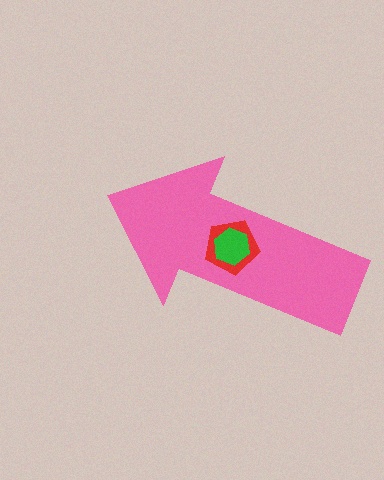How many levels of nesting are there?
3.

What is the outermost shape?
The pink arrow.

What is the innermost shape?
The green hexagon.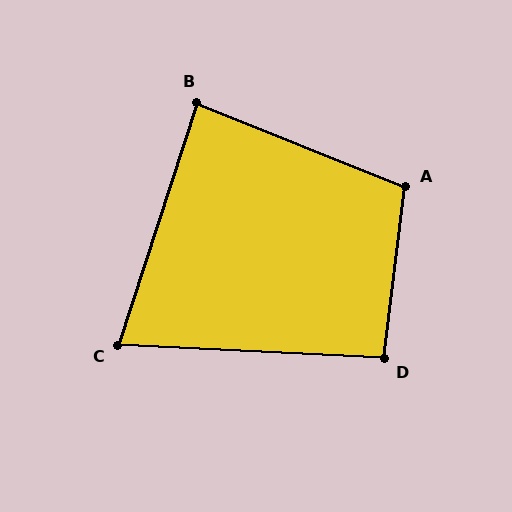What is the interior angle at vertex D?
Approximately 94 degrees (approximately right).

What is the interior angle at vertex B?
Approximately 86 degrees (approximately right).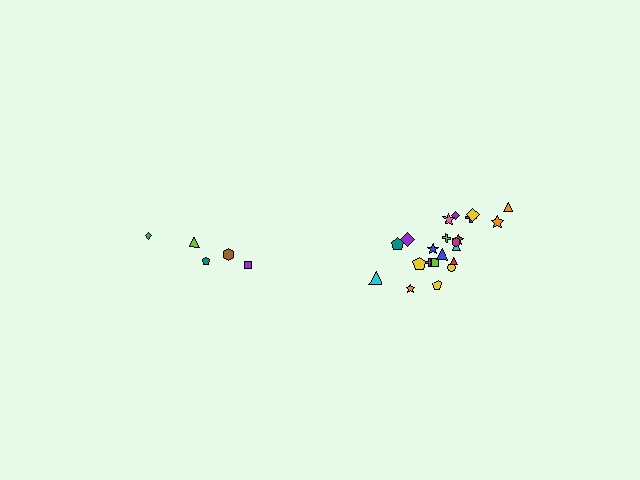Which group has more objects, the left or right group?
The right group.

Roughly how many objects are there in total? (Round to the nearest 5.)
Roughly 25 objects in total.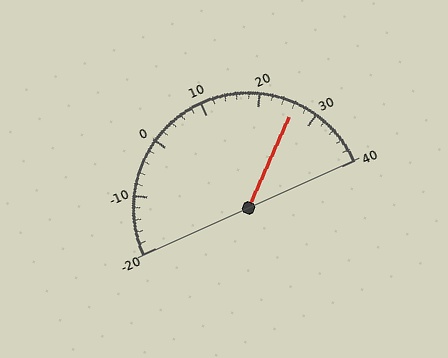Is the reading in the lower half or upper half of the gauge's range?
The reading is in the upper half of the range (-20 to 40).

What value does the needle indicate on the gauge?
The needle indicates approximately 26.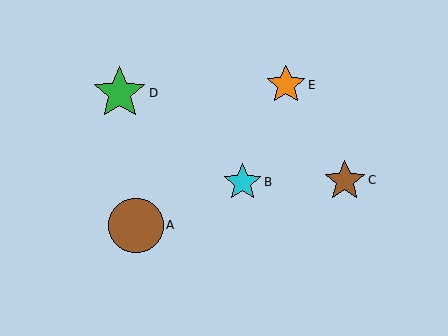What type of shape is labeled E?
Shape E is an orange star.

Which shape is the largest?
The brown circle (labeled A) is the largest.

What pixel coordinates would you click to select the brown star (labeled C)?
Click at (345, 180) to select the brown star C.